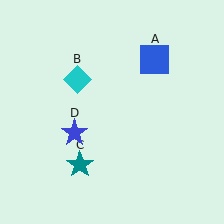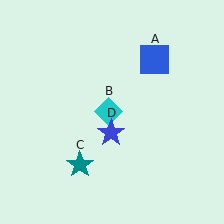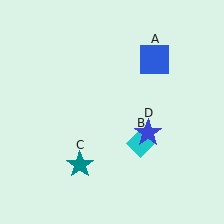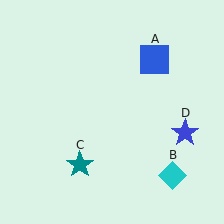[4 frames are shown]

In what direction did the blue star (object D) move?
The blue star (object D) moved right.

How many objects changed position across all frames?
2 objects changed position: cyan diamond (object B), blue star (object D).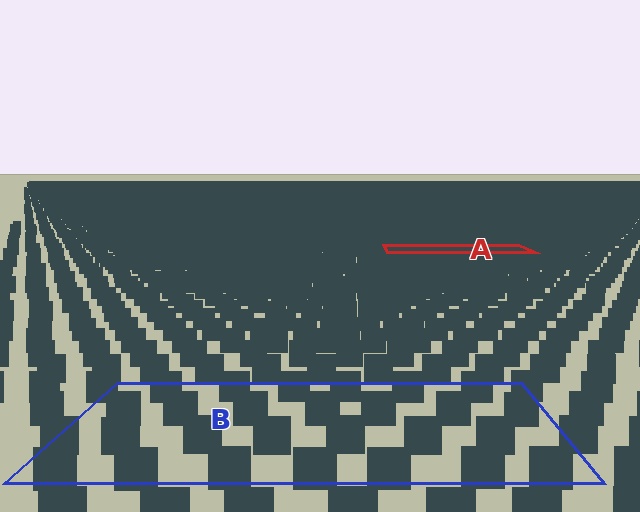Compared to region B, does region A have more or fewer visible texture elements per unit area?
Region A has more texture elements per unit area — they are packed more densely because it is farther away.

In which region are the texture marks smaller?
The texture marks are smaller in region A, because it is farther away.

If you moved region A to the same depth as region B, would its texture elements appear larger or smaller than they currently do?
They would appear larger. At a closer depth, the same texture elements are projected at a bigger on-screen size.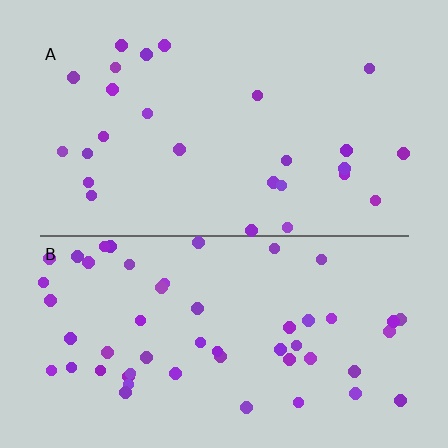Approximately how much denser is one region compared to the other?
Approximately 2.0× — region B over region A.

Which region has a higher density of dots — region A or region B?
B (the bottom).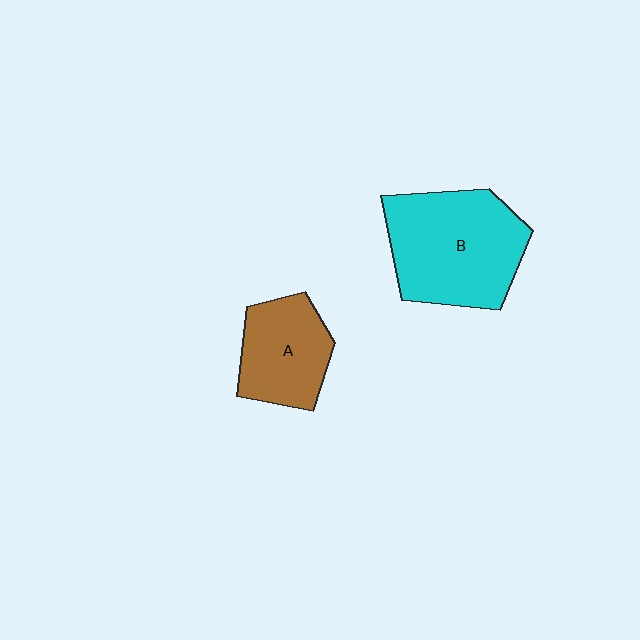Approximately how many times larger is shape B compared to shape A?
Approximately 1.6 times.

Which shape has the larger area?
Shape B (cyan).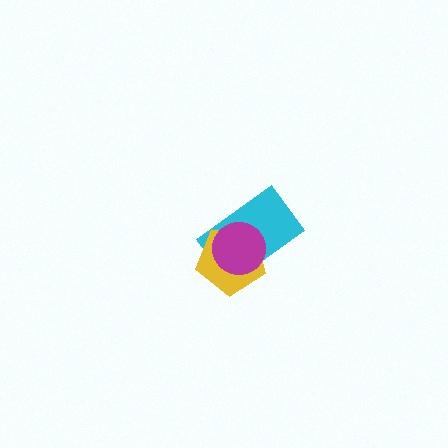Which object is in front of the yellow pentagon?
The magenta circle is in front of the yellow pentagon.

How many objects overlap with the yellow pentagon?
2 objects overlap with the yellow pentagon.